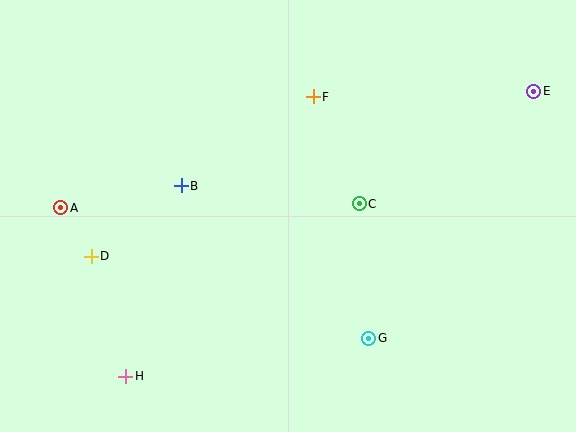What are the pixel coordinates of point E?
Point E is at (534, 91).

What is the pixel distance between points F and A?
The distance between F and A is 275 pixels.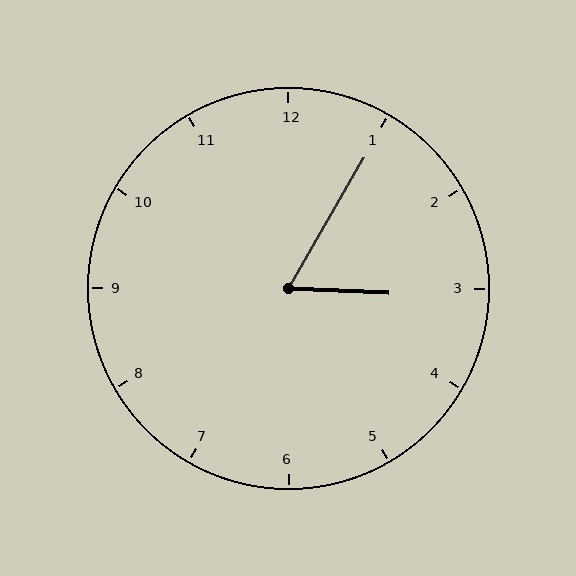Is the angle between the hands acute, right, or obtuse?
It is acute.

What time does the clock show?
3:05.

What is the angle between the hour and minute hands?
Approximately 62 degrees.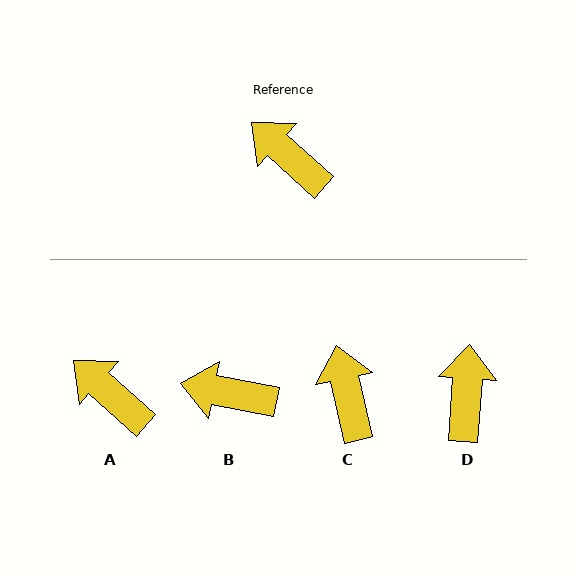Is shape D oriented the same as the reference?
No, it is off by about 52 degrees.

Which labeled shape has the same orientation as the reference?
A.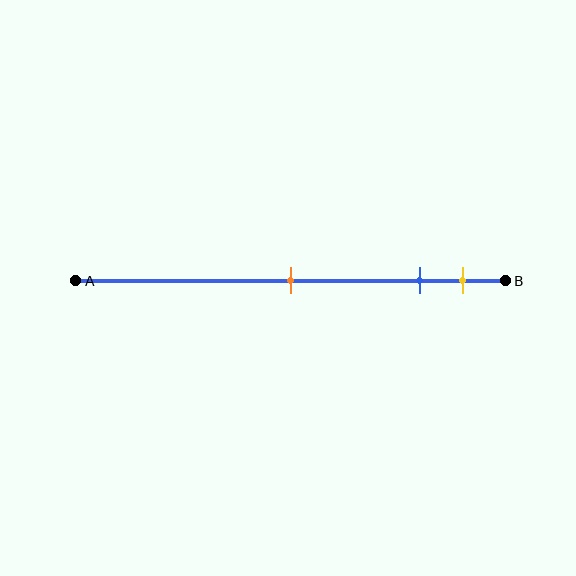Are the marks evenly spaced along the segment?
No, the marks are not evenly spaced.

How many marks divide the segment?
There are 3 marks dividing the segment.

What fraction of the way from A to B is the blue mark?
The blue mark is approximately 80% (0.8) of the way from A to B.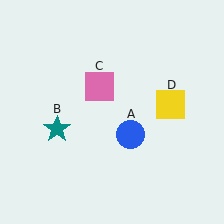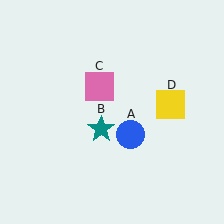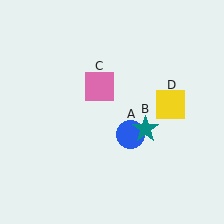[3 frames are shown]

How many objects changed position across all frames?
1 object changed position: teal star (object B).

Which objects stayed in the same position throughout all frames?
Blue circle (object A) and pink square (object C) and yellow square (object D) remained stationary.